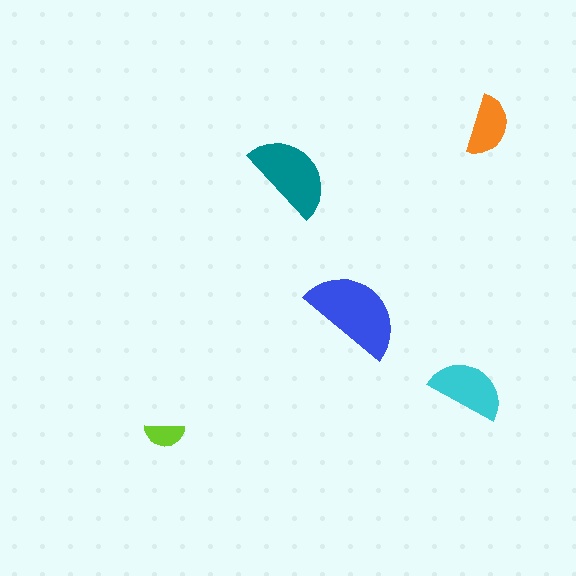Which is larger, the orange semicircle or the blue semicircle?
The blue one.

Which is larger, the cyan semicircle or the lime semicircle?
The cyan one.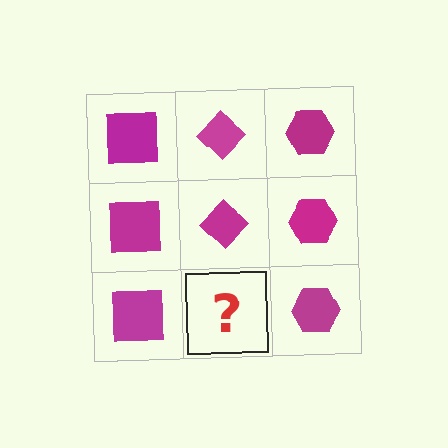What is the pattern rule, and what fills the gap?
The rule is that each column has a consistent shape. The gap should be filled with a magenta diamond.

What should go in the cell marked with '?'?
The missing cell should contain a magenta diamond.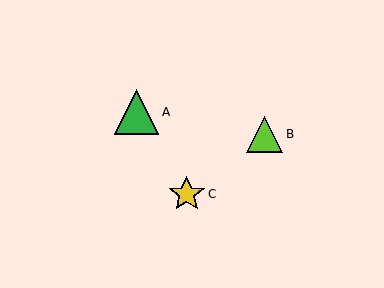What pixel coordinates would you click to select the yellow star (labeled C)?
Click at (187, 194) to select the yellow star C.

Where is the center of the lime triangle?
The center of the lime triangle is at (265, 134).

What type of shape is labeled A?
Shape A is a green triangle.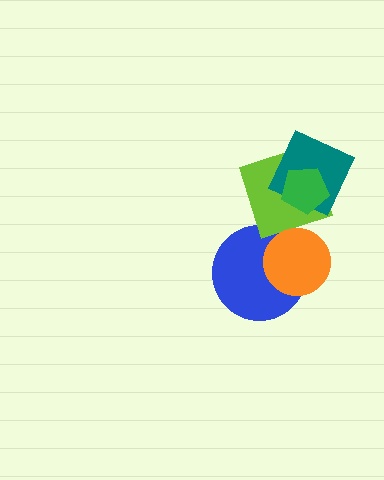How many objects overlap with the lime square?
2 objects overlap with the lime square.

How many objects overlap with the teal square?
2 objects overlap with the teal square.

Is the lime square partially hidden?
Yes, it is partially covered by another shape.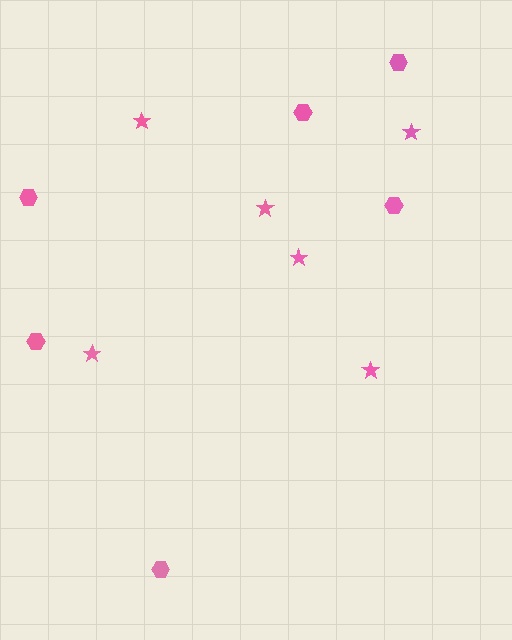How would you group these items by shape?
There are 2 groups: one group of hexagons (6) and one group of stars (6).